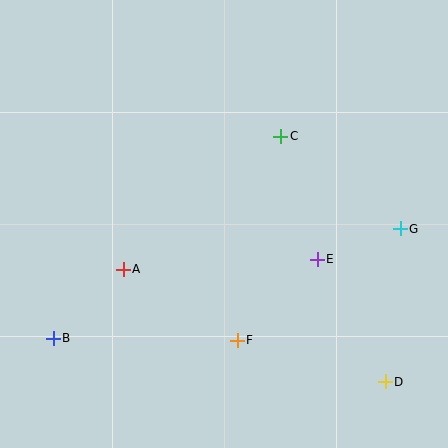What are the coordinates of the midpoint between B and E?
The midpoint between B and E is at (185, 299).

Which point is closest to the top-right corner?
Point C is closest to the top-right corner.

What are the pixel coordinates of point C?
Point C is at (281, 136).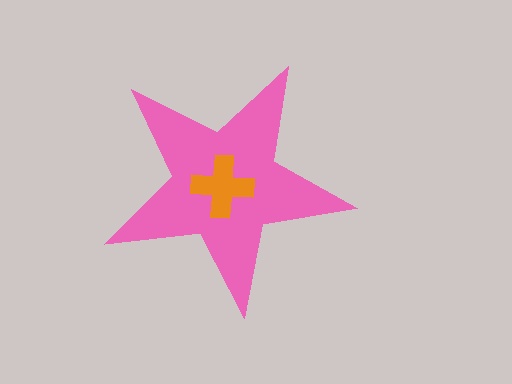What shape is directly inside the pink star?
The orange cross.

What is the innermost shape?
The orange cross.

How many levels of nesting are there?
2.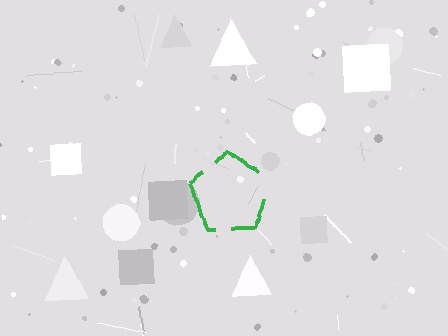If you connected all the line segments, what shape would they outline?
They would outline a pentagon.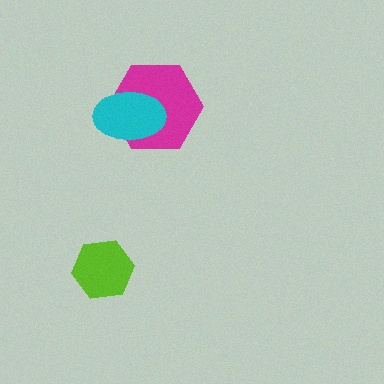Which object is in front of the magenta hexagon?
The cyan ellipse is in front of the magenta hexagon.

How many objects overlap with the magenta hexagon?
1 object overlaps with the magenta hexagon.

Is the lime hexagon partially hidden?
No, no other shape covers it.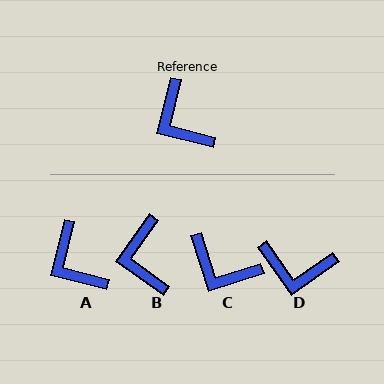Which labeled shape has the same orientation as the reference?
A.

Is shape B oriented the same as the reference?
No, it is off by about 22 degrees.